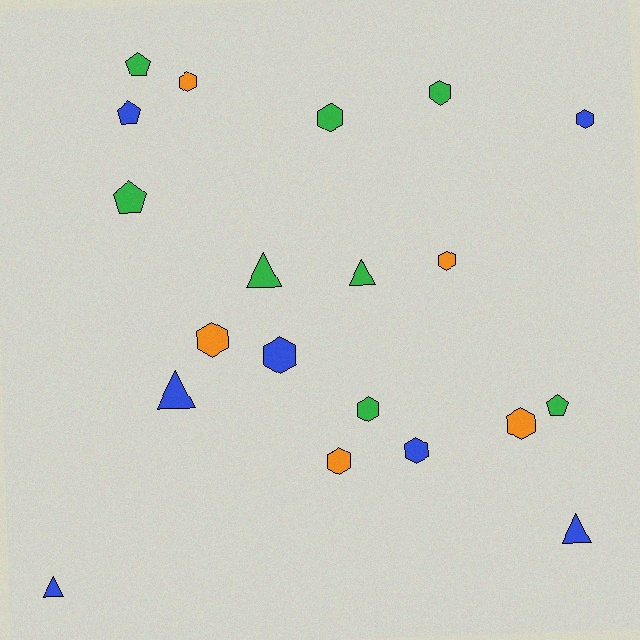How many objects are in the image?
There are 20 objects.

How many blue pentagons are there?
There is 1 blue pentagon.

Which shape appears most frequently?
Hexagon, with 11 objects.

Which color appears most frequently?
Green, with 8 objects.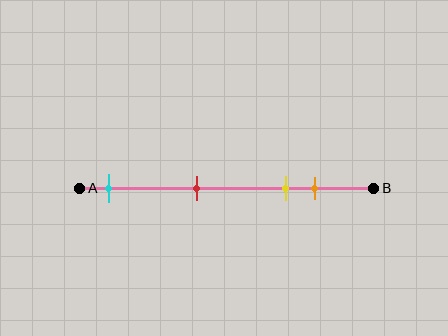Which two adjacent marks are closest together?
The yellow and orange marks are the closest adjacent pair.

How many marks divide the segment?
There are 4 marks dividing the segment.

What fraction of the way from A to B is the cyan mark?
The cyan mark is approximately 10% (0.1) of the way from A to B.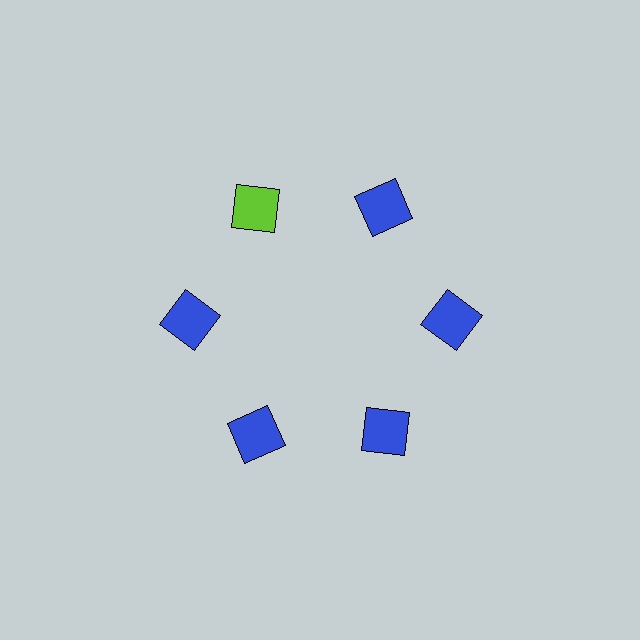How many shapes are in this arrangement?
There are 6 shapes arranged in a ring pattern.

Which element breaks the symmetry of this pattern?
The lime square at roughly the 11 o'clock position breaks the symmetry. All other shapes are blue squares.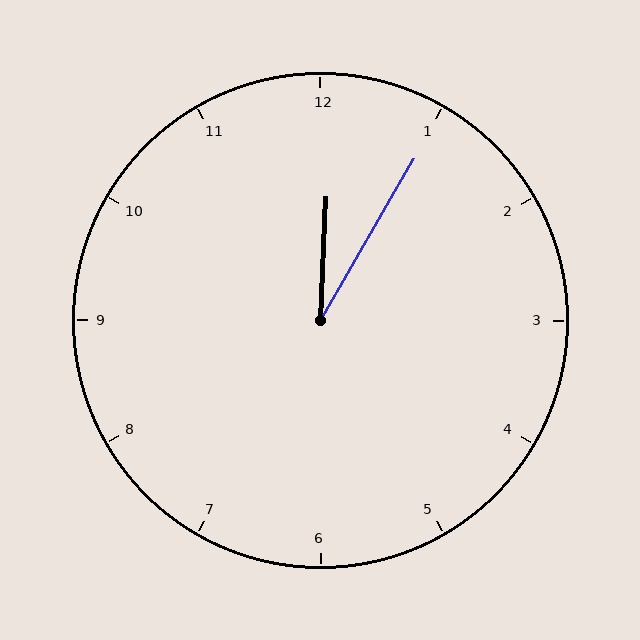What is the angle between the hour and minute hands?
Approximately 28 degrees.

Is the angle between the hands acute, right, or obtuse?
It is acute.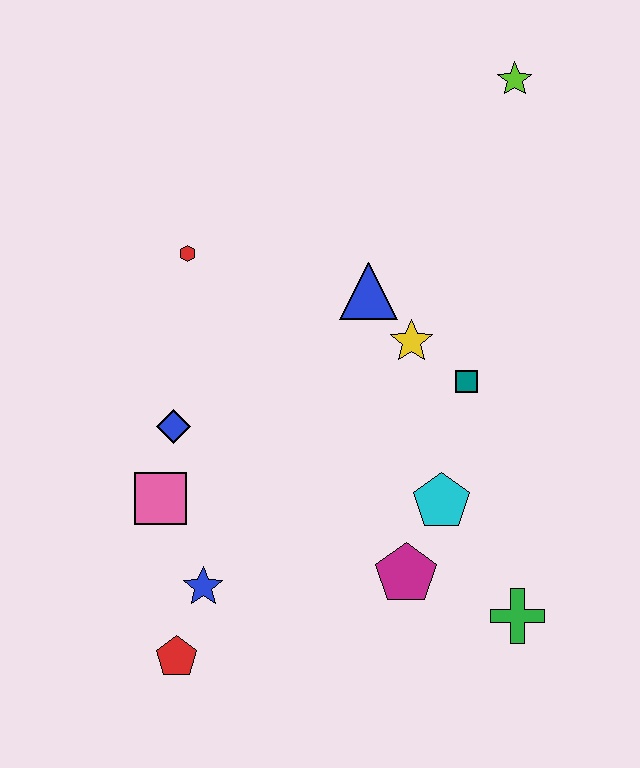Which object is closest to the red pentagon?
The blue star is closest to the red pentagon.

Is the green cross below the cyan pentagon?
Yes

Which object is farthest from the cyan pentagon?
The lime star is farthest from the cyan pentagon.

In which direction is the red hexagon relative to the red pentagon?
The red hexagon is above the red pentagon.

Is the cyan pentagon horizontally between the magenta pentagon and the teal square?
Yes